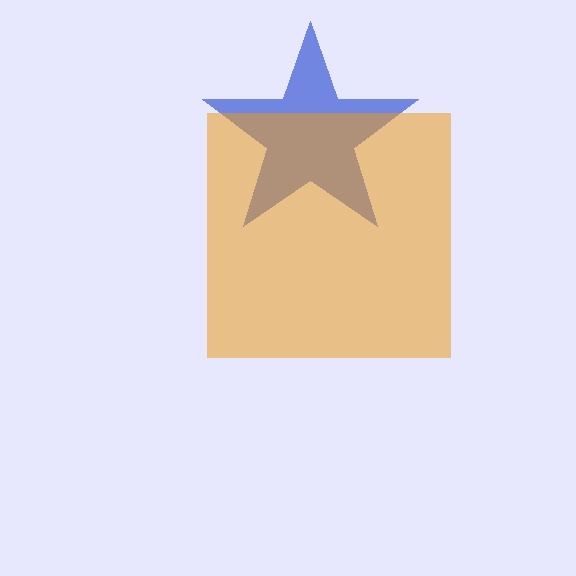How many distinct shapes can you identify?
There are 2 distinct shapes: a blue star, an orange square.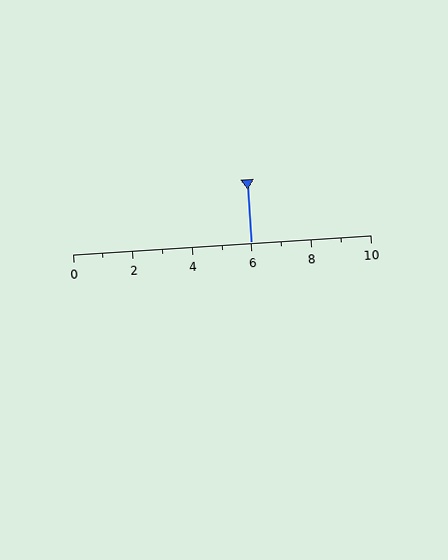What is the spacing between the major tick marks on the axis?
The major ticks are spaced 2 apart.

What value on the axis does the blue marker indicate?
The marker indicates approximately 6.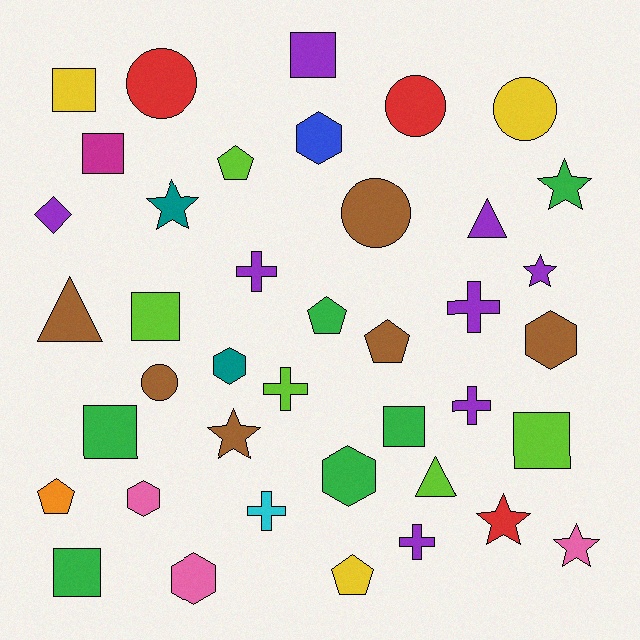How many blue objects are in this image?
There is 1 blue object.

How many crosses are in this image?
There are 6 crosses.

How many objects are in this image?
There are 40 objects.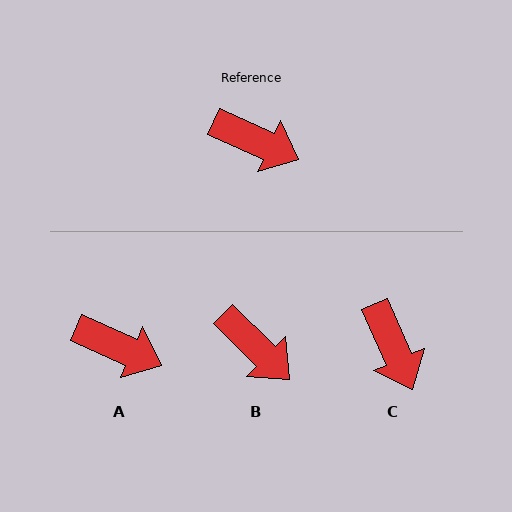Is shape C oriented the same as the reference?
No, it is off by about 42 degrees.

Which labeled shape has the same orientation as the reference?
A.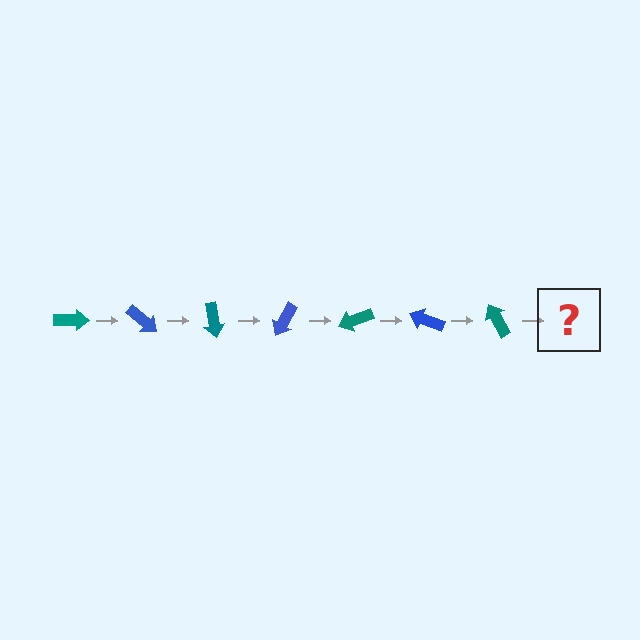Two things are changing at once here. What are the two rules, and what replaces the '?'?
The two rules are that it rotates 40 degrees each step and the color cycles through teal and blue. The '?' should be a blue arrow, rotated 280 degrees from the start.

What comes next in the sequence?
The next element should be a blue arrow, rotated 280 degrees from the start.